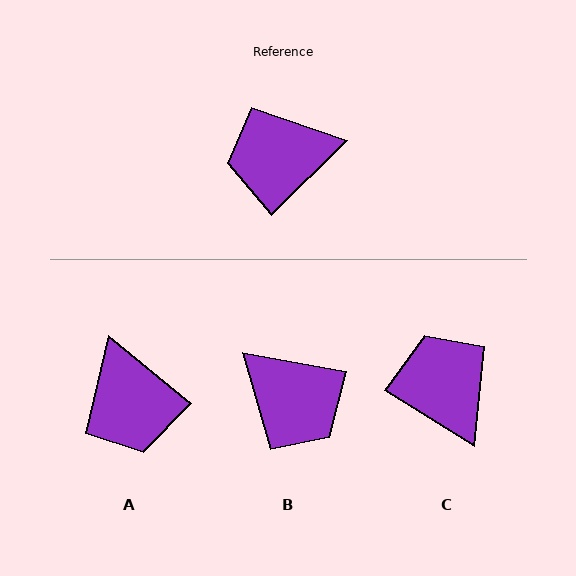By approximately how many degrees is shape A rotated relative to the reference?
Approximately 96 degrees counter-clockwise.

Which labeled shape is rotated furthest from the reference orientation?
B, about 125 degrees away.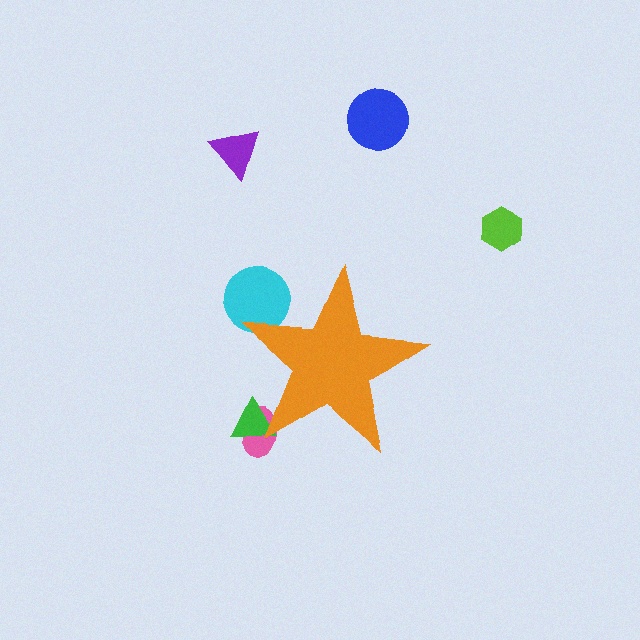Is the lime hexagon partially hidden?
No, the lime hexagon is fully visible.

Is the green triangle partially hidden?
Yes, the green triangle is partially hidden behind the orange star.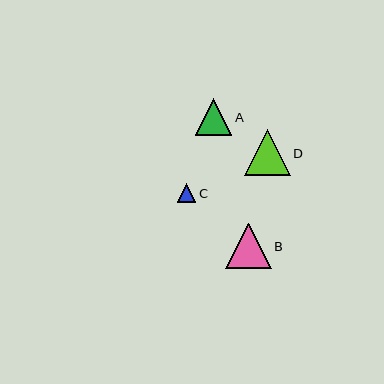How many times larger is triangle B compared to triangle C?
Triangle B is approximately 2.5 times the size of triangle C.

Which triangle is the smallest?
Triangle C is the smallest with a size of approximately 18 pixels.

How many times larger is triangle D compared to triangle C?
Triangle D is approximately 2.5 times the size of triangle C.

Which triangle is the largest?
Triangle D is the largest with a size of approximately 46 pixels.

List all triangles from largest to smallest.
From largest to smallest: D, B, A, C.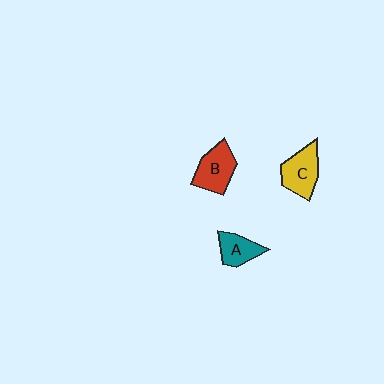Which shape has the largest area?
Shape B (red).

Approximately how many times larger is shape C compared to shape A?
Approximately 1.4 times.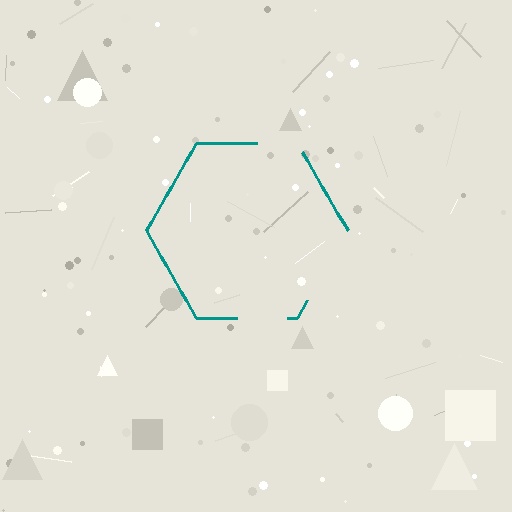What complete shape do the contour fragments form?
The contour fragments form a hexagon.